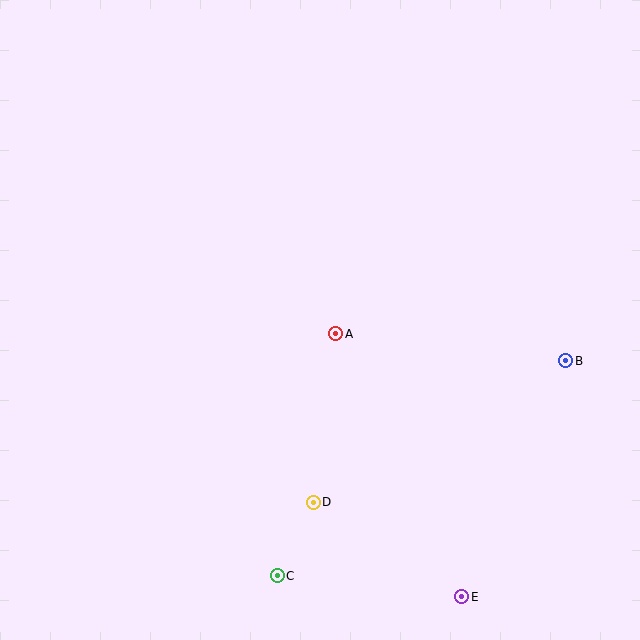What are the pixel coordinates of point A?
Point A is at (336, 334).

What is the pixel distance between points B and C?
The distance between B and C is 360 pixels.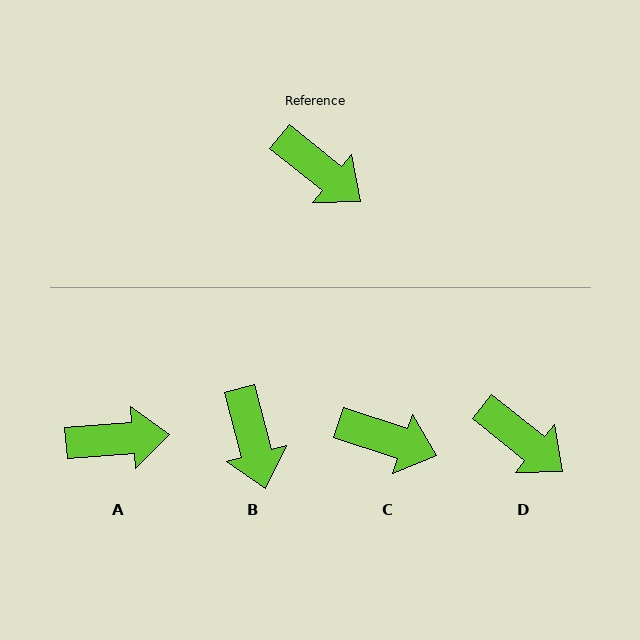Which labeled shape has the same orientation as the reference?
D.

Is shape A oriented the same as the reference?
No, it is off by about 43 degrees.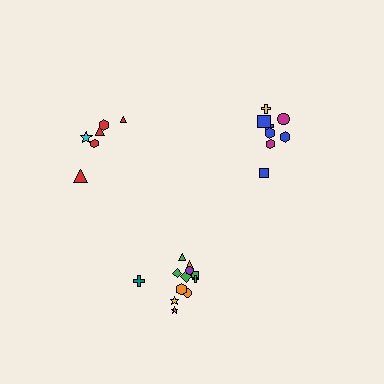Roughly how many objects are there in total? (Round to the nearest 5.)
Roughly 25 objects in total.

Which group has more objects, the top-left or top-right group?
The top-right group.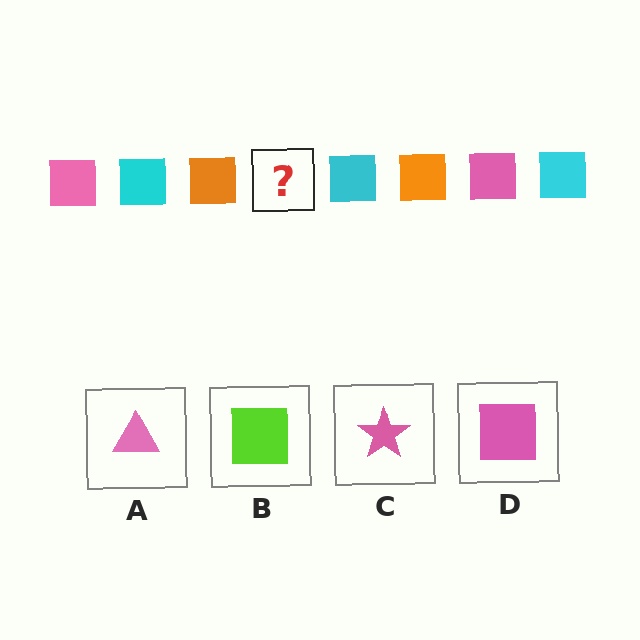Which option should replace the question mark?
Option D.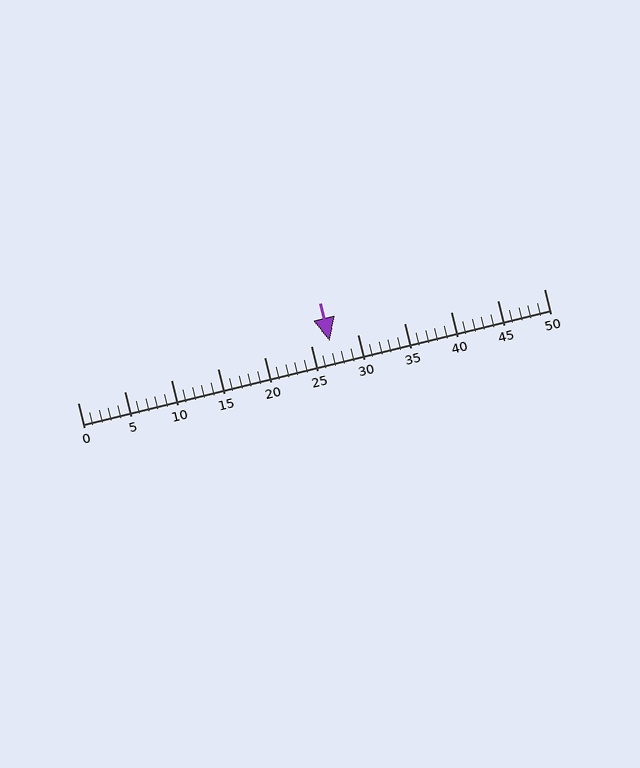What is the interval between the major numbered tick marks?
The major tick marks are spaced 5 units apart.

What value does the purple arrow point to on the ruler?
The purple arrow points to approximately 27.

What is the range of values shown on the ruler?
The ruler shows values from 0 to 50.